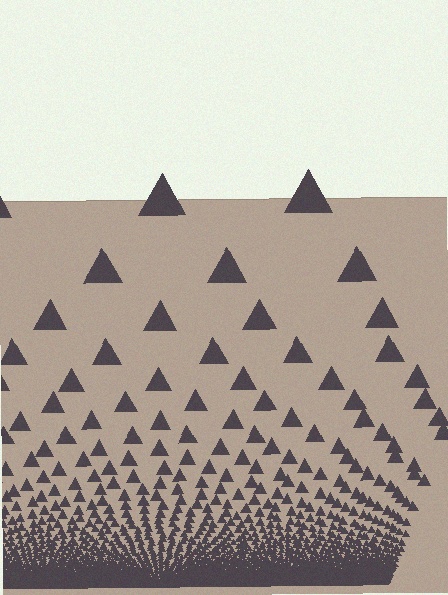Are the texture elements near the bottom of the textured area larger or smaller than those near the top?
Smaller. The gradient is inverted — elements near the bottom are smaller and denser.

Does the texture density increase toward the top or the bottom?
Density increases toward the bottom.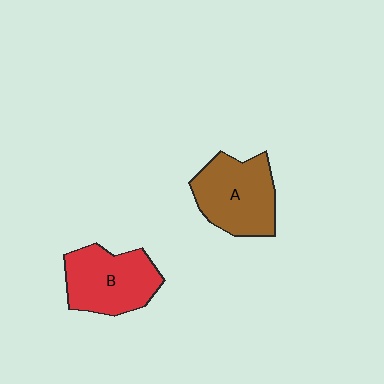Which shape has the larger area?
Shape A (brown).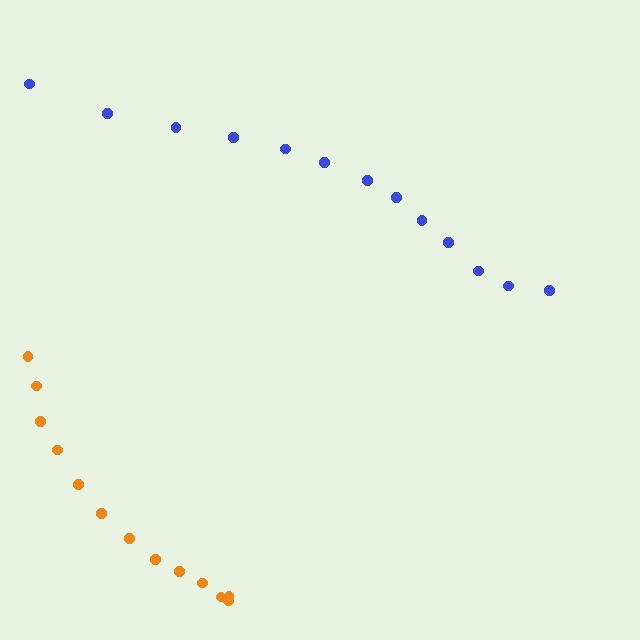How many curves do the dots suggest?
There are 2 distinct paths.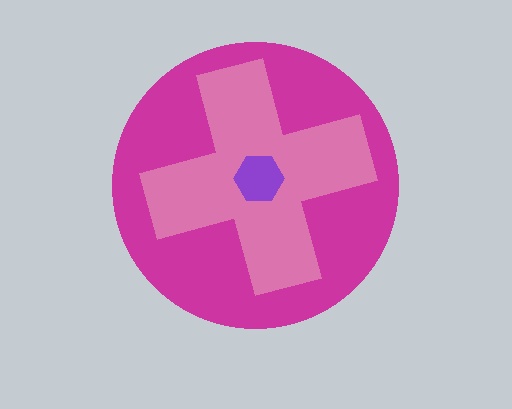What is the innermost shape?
The purple hexagon.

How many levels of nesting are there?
3.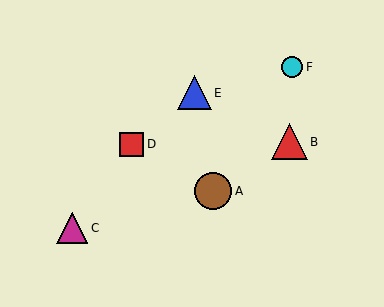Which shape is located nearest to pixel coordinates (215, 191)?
The brown circle (labeled A) at (213, 191) is nearest to that location.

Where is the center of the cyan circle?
The center of the cyan circle is at (292, 67).